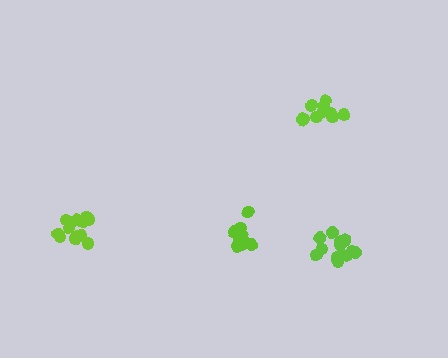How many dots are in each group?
Group 1: 10 dots, Group 2: 13 dots, Group 3: 13 dots, Group 4: 11 dots (47 total).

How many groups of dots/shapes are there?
There are 4 groups.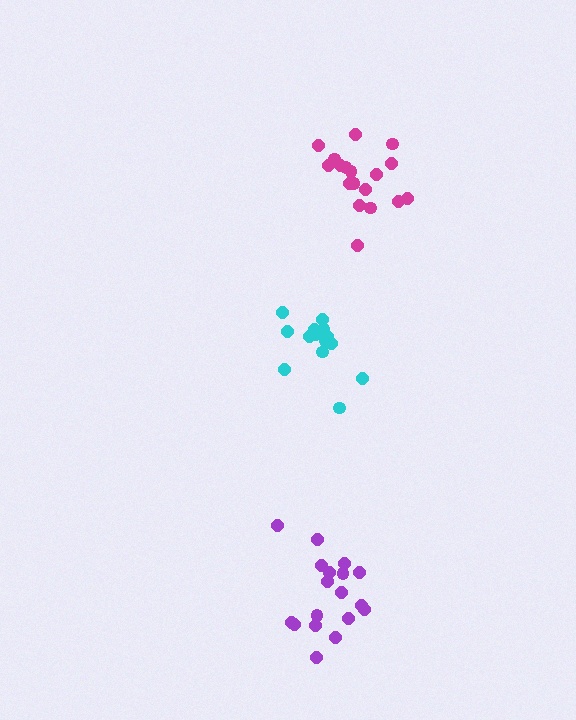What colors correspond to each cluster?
The clusters are colored: purple, cyan, magenta.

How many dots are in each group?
Group 1: 18 dots, Group 2: 14 dots, Group 3: 18 dots (50 total).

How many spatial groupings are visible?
There are 3 spatial groupings.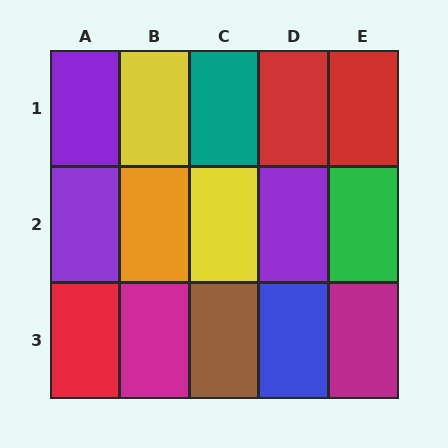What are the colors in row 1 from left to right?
Purple, yellow, teal, red, red.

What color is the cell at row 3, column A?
Red.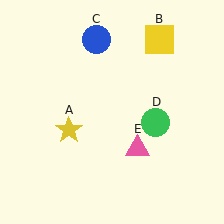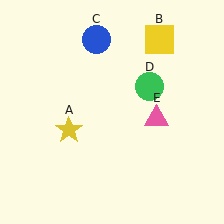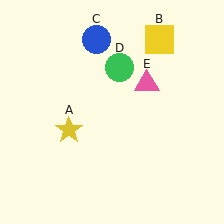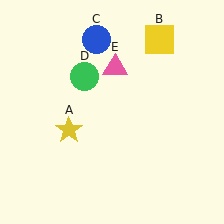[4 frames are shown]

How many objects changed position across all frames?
2 objects changed position: green circle (object D), pink triangle (object E).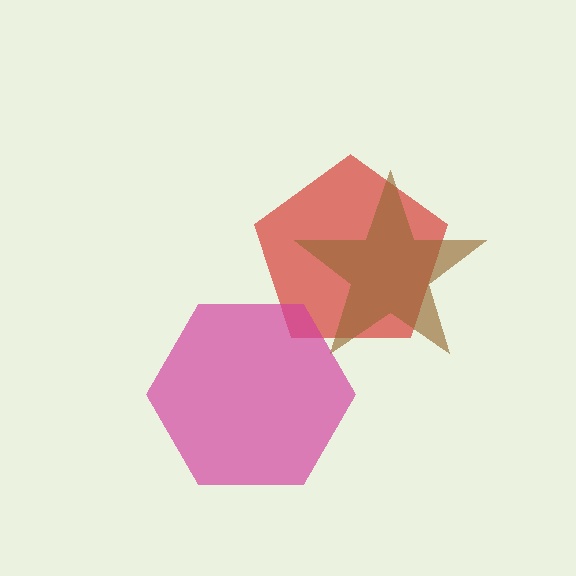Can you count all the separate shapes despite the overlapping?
Yes, there are 3 separate shapes.